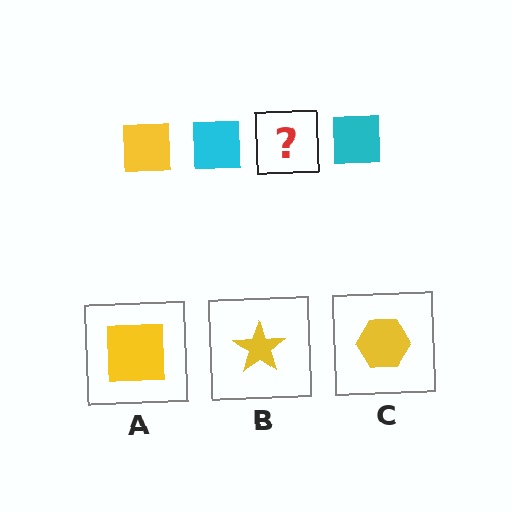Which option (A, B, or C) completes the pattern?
A.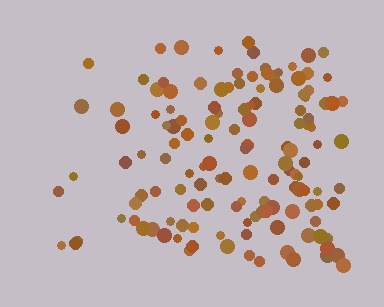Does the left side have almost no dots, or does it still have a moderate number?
Still a moderate number, just noticeably fewer than the right.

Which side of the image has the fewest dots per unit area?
The left.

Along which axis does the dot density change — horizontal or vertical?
Horizontal.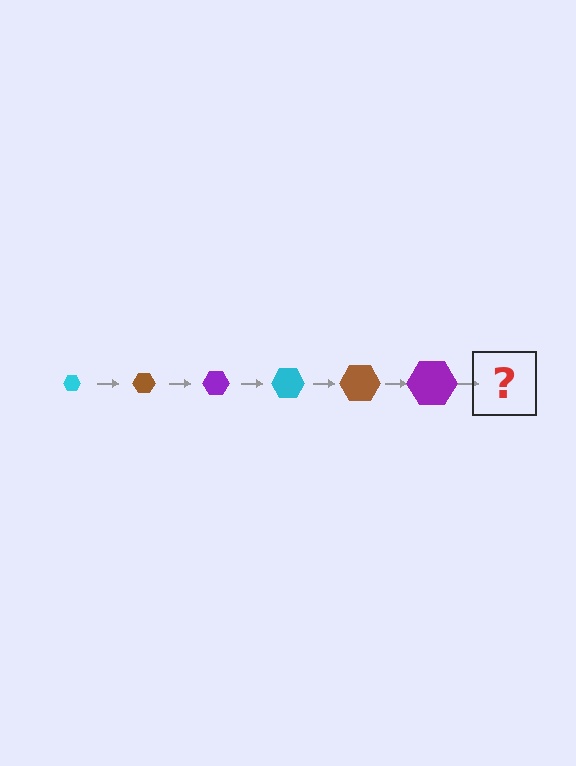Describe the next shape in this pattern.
It should be a cyan hexagon, larger than the previous one.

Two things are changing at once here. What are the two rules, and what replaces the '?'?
The two rules are that the hexagon grows larger each step and the color cycles through cyan, brown, and purple. The '?' should be a cyan hexagon, larger than the previous one.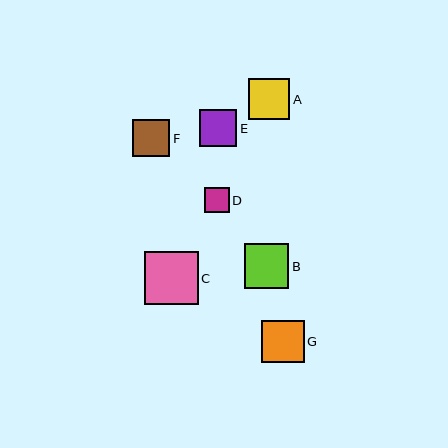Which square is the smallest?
Square D is the smallest with a size of approximately 25 pixels.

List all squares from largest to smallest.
From largest to smallest: C, B, G, A, F, E, D.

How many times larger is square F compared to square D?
Square F is approximately 1.5 times the size of square D.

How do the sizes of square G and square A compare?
Square G and square A are approximately the same size.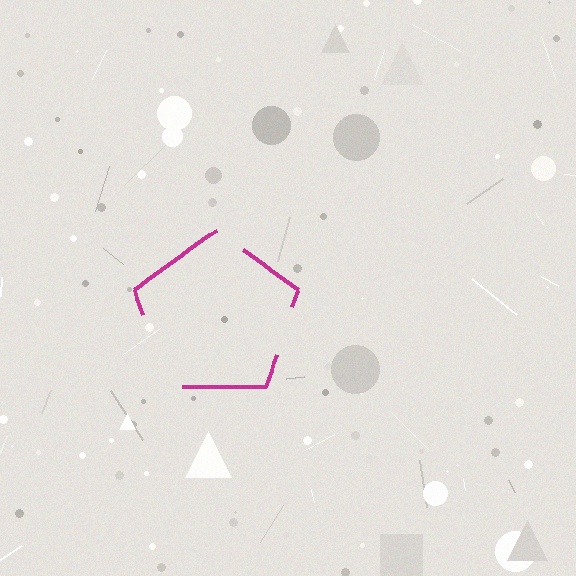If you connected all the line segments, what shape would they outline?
They would outline a pentagon.